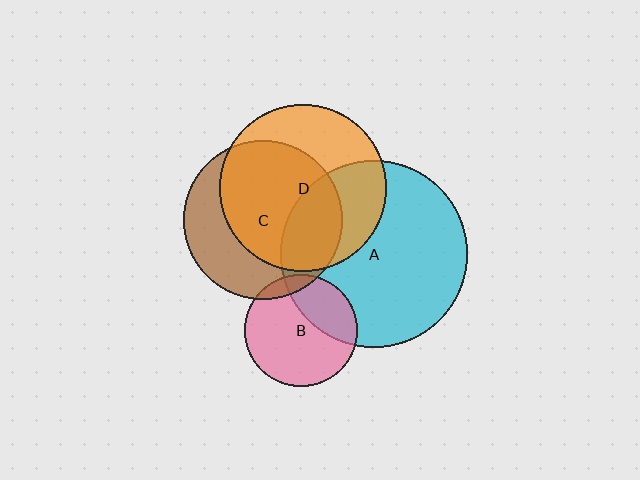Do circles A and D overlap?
Yes.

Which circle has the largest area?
Circle A (cyan).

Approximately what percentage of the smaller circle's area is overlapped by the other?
Approximately 40%.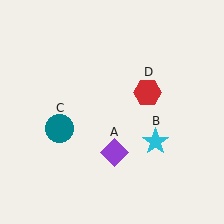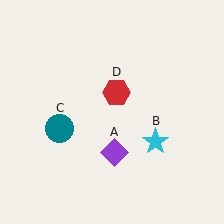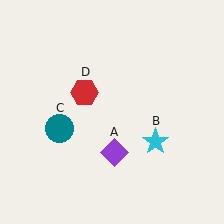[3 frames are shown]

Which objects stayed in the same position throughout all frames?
Purple diamond (object A) and cyan star (object B) and teal circle (object C) remained stationary.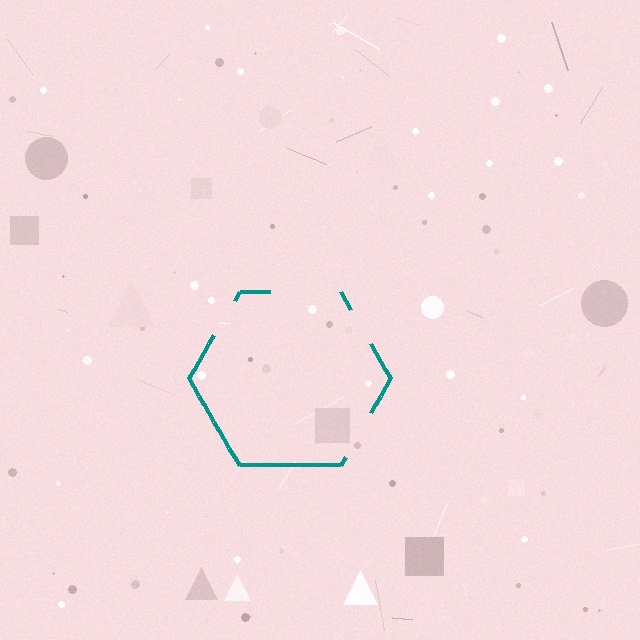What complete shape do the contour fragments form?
The contour fragments form a hexagon.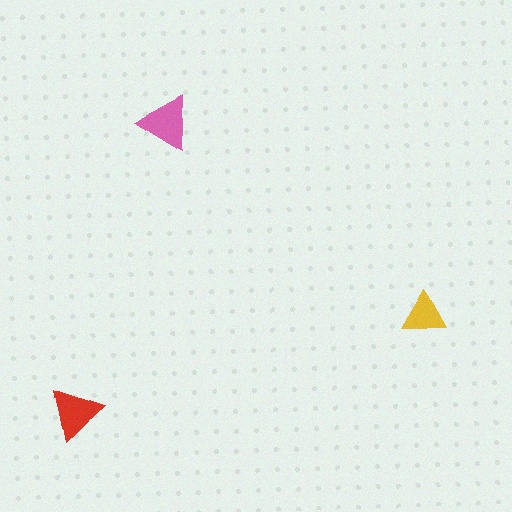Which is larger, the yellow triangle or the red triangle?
The red one.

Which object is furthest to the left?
The red triangle is leftmost.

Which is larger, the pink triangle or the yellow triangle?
The pink one.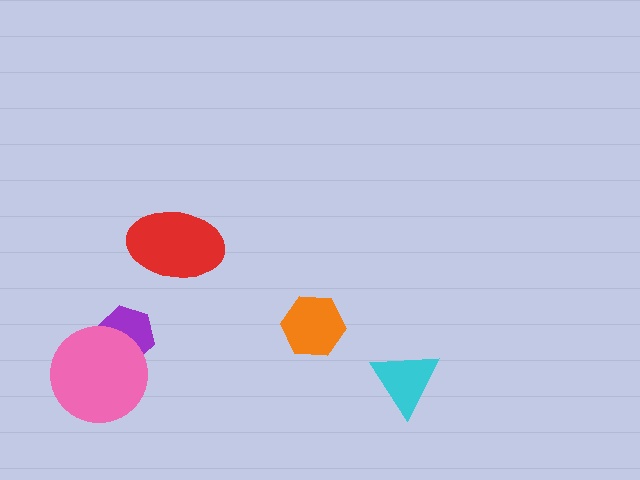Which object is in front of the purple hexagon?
The pink circle is in front of the purple hexagon.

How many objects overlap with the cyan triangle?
0 objects overlap with the cyan triangle.